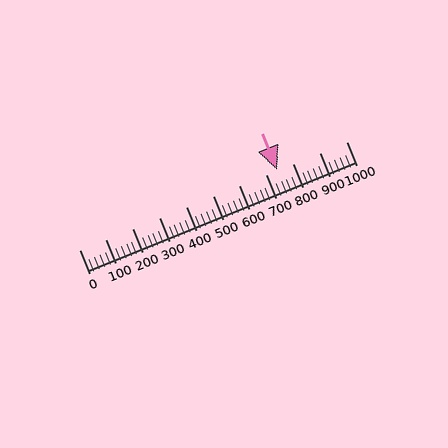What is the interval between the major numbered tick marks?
The major tick marks are spaced 100 units apart.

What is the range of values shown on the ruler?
The ruler shows values from 0 to 1000.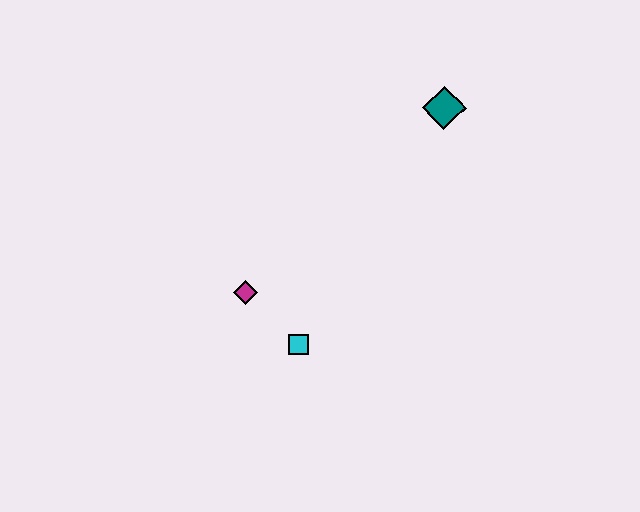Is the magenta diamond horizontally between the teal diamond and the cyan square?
No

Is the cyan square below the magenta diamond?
Yes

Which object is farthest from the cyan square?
The teal diamond is farthest from the cyan square.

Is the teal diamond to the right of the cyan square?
Yes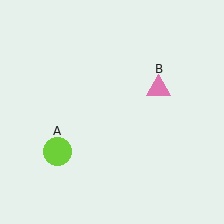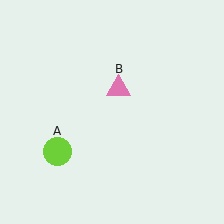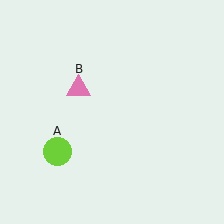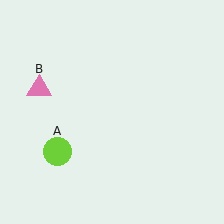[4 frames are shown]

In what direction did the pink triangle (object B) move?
The pink triangle (object B) moved left.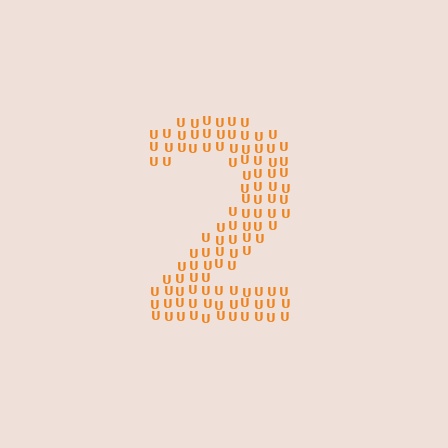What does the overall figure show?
The overall figure shows the digit 2.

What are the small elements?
The small elements are letter U's.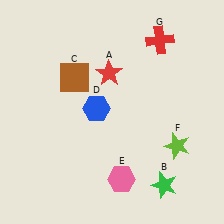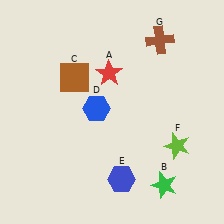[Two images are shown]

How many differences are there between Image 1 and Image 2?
There are 2 differences between the two images.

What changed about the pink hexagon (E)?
In Image 1, E is pink. In Image 2, it changed to blue.